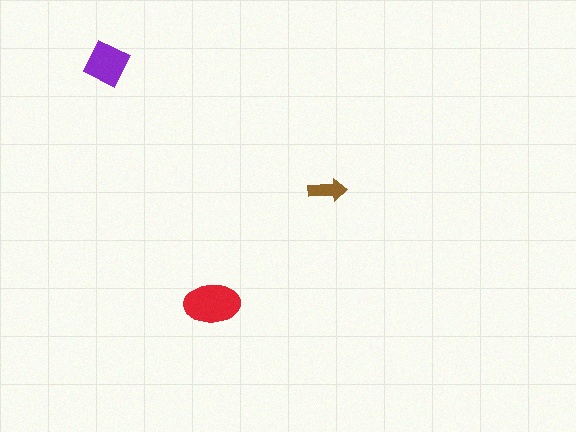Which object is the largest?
The red ellipse.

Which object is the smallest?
The brown arrow.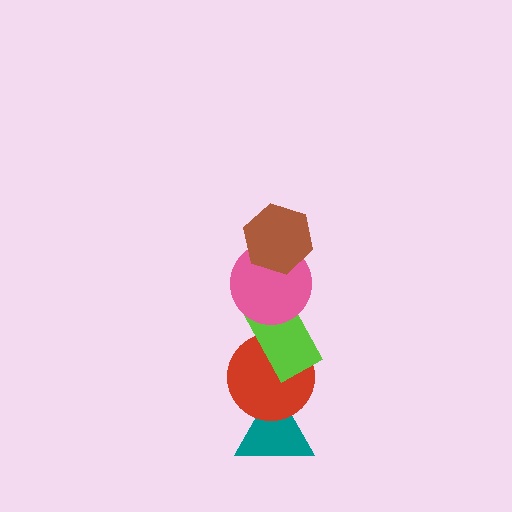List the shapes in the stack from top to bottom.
From top to bottom: the brown hexagon, the pink circle, the lime rectangle, the red circle, the teal triangle.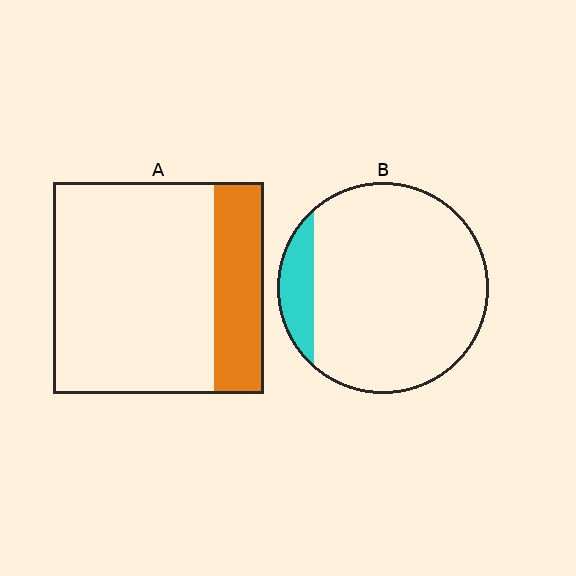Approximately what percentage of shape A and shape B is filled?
A is approximately 25% and B is approximately 10%.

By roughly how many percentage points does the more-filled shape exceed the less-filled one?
By roughly 10 percentage points (A over B).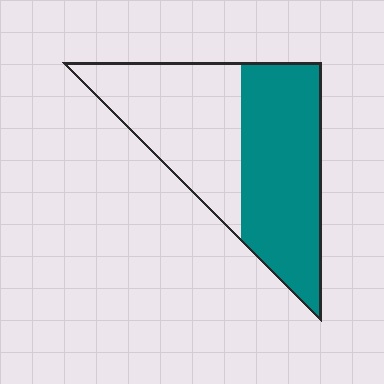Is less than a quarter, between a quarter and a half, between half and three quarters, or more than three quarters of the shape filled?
Between half and three quarters.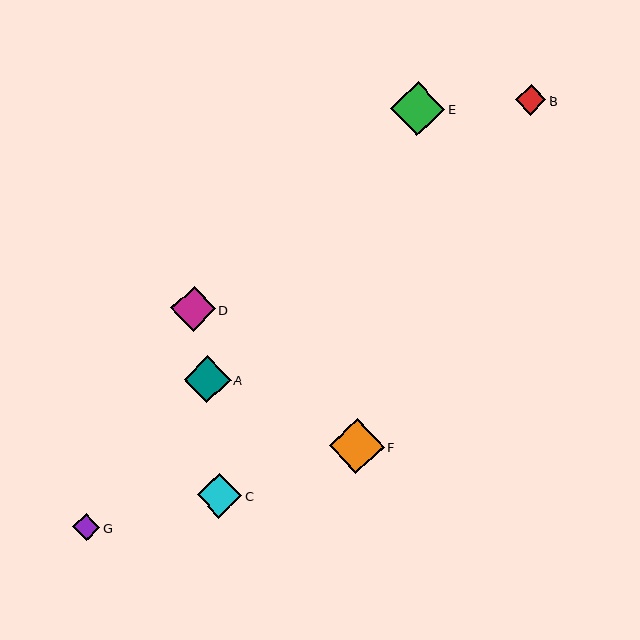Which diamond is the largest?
Diamond F is the largest with a size of approximately 55 pixels.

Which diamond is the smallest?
Diamond G is the smallest with a size of approximately 27 pixels.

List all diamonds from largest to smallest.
From largest to smallest: F, E, A, C, D, B, G.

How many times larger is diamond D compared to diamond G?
Diamond D is approximately 1.6 times the size of diamond G.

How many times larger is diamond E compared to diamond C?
Diamond E is approximately 1.2 times the size of diamond C.